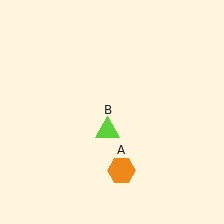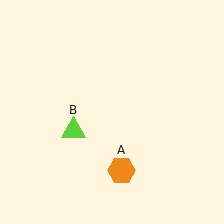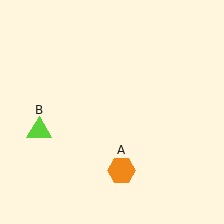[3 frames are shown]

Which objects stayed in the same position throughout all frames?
Orange hexagon (object A) remained stationary.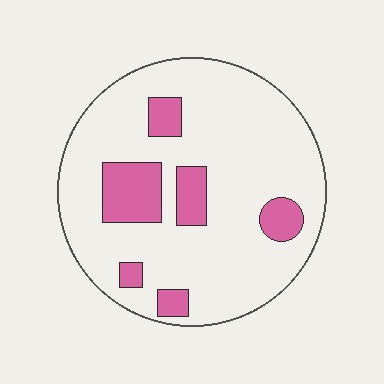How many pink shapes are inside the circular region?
6.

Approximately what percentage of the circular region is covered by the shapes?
Approximately 15%.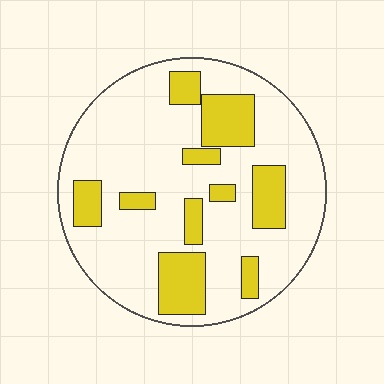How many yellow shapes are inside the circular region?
10.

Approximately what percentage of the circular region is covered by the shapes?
Approximately 25%.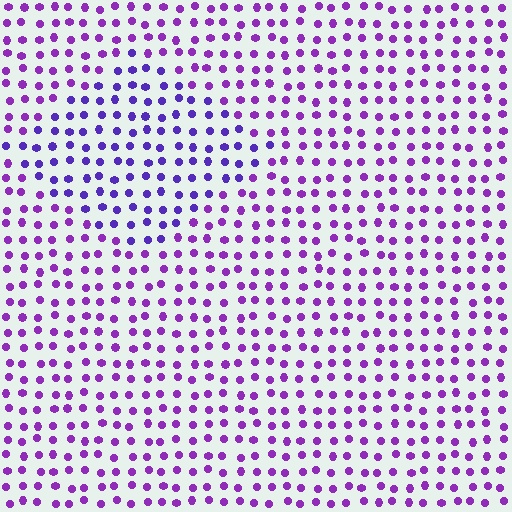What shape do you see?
I see a diamond.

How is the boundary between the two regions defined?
The boundary is defined purely by a slight shift in hue (about 26 degrees). Spacing, size, and orientation are identical on both sides.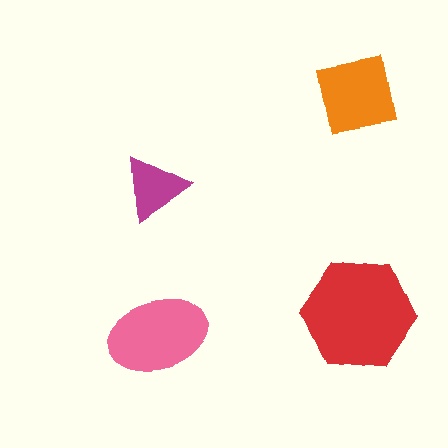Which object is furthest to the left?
The pink ellipse is leftmost.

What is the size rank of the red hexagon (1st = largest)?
1st.